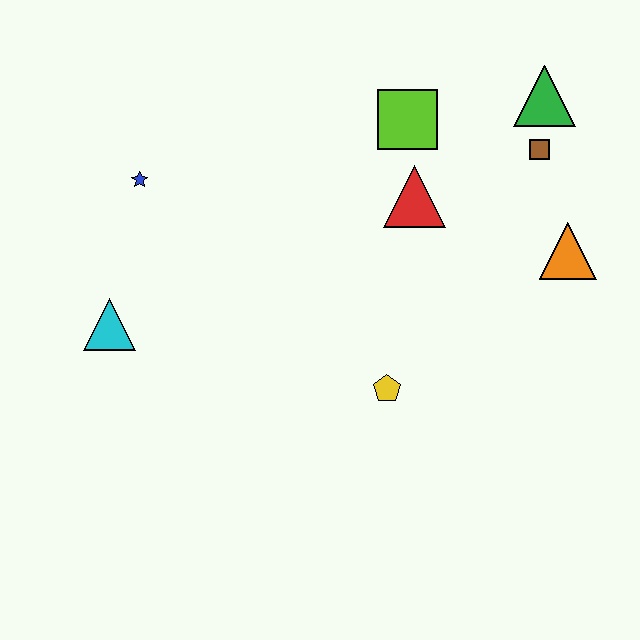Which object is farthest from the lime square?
The cyan triangle is farthest from the lime square.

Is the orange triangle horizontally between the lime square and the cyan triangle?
No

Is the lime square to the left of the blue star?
No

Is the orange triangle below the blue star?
Yes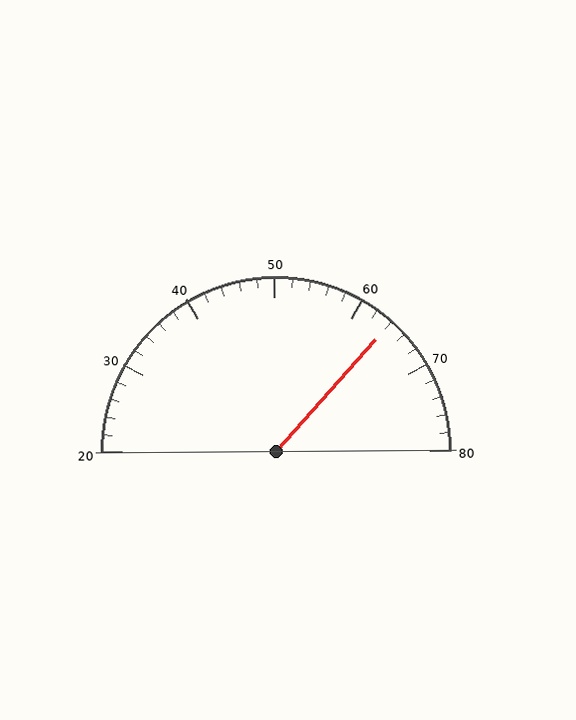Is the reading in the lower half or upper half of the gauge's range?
The reading is in the upper half of the range (20 to 80).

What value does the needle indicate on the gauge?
The needle indicates approximately 64.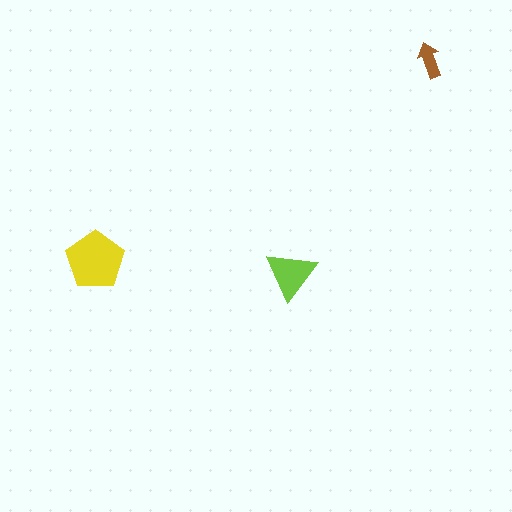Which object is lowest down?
The lime triangle is bottommost.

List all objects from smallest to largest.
The brown arrow, the lime triangle, the yellow pentagon.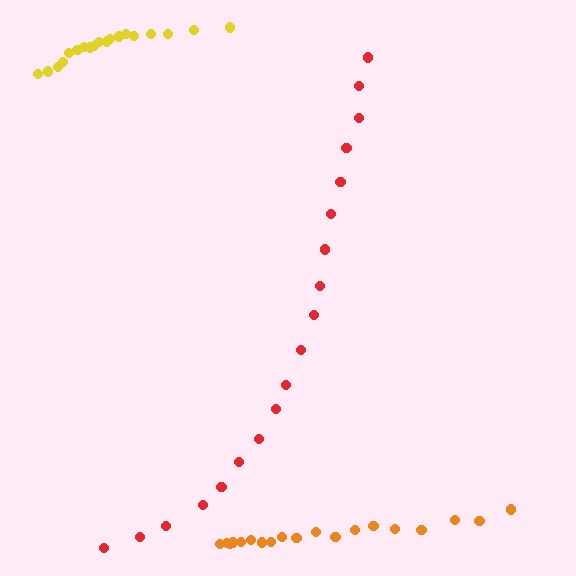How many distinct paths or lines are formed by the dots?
There are 3 distinct paths.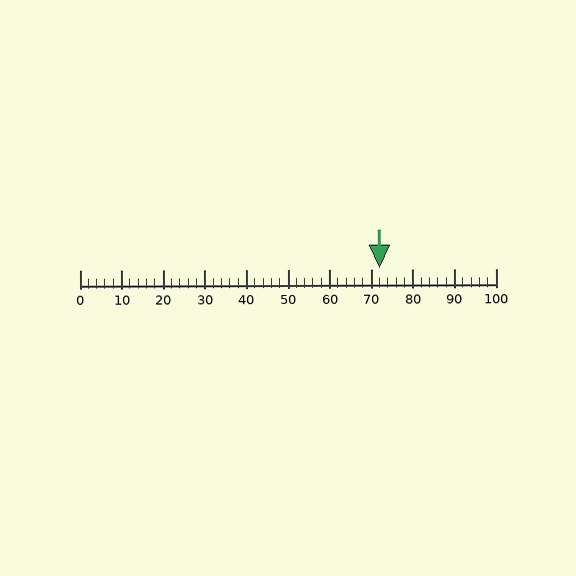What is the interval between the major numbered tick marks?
The major tick marks are spaced 10 units apart.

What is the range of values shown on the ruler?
The ruler shows values from 0 to 100.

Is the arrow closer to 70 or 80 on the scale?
The arrow is closer to 70.